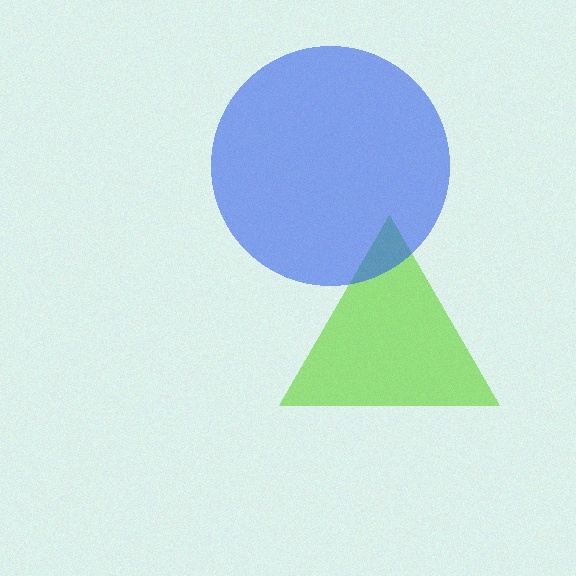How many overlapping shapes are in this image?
There are 2 overlapping shapes in the image.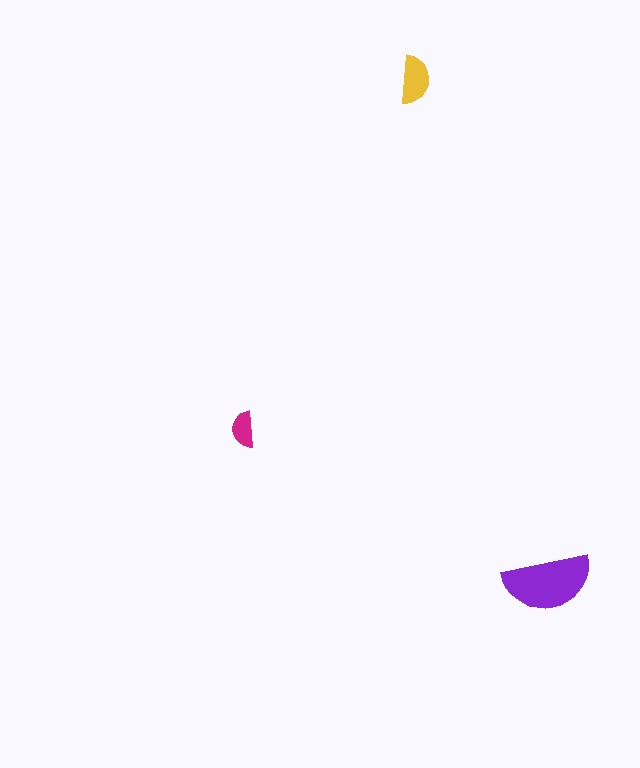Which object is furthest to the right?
The purple semicircle is rightmost.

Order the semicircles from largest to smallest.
the purple one, the yellow one, the magenta one.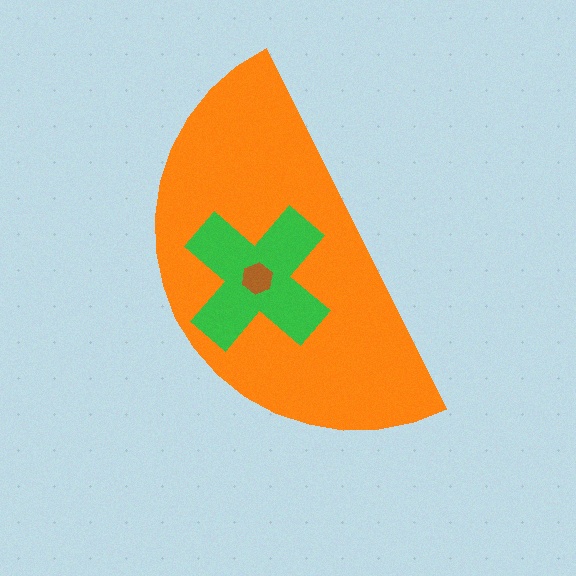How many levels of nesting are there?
3.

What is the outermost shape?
The orange semicircle.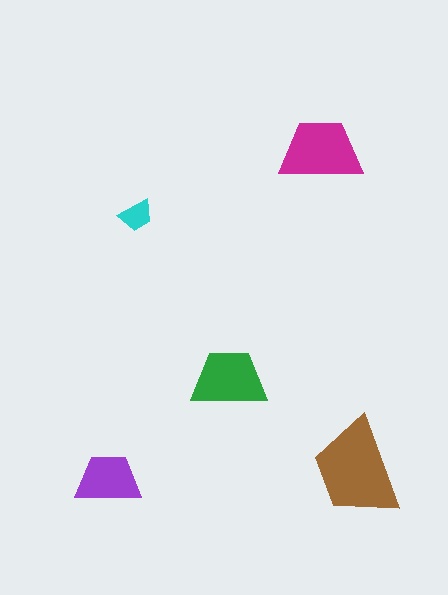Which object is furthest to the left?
The purple trapezoid is leftmost.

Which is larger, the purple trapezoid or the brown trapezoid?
The brown one.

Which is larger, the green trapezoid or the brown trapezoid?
The brown one.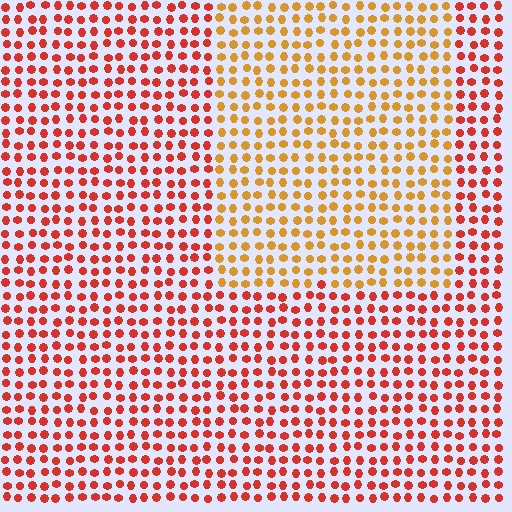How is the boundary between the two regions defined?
The boundary is defined purely by a slight shift in hue (about 36 degrees). Spacing, size, and orientation are identical on both sides.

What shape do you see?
I see a rectangle.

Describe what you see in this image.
The image is filled with small red elements in a uniform arrangement. A rectangle-shaped region is visible where the elements are tinted to a slightly different hue, forming a subtle color boundary.